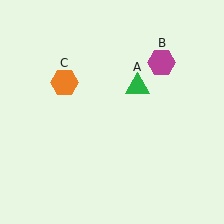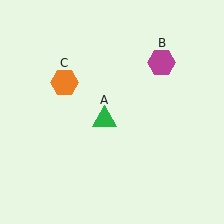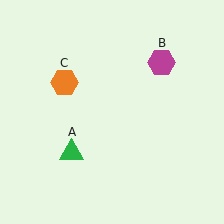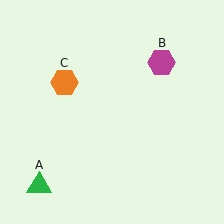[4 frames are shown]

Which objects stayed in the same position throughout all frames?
Magenta hexagon (object B) and orange hexagon (object C) remained stationary.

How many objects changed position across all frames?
1 object changed position: green triangle (object A).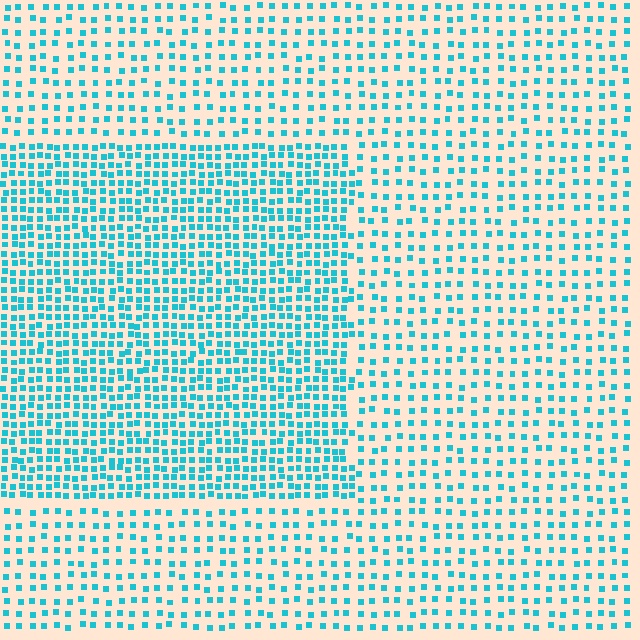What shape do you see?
I see a rectangle.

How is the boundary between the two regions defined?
The boundary is defined by a change in element density (approximately 2.0x ratio). All elements are the same color, size, and shape.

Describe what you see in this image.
The image contains small cyan elements arranged at two different densities. A rectangle-shaped region is visible where the elements are more densely packed than the surrounding area.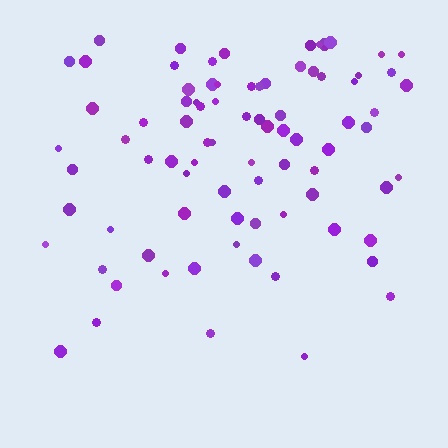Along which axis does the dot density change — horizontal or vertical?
Vertical.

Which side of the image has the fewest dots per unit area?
The bottom.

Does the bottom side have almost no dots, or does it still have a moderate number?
Still a moderate number, just noticeably fewer than the top.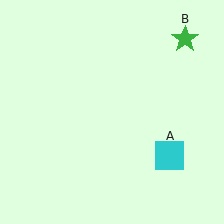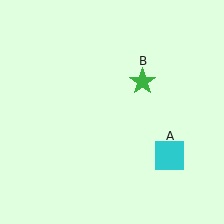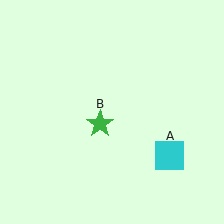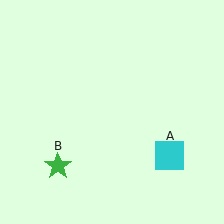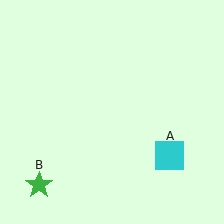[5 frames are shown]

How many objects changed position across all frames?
1 object changed position: green star (object B).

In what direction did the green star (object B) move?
The green star (object B) moved down and to the left.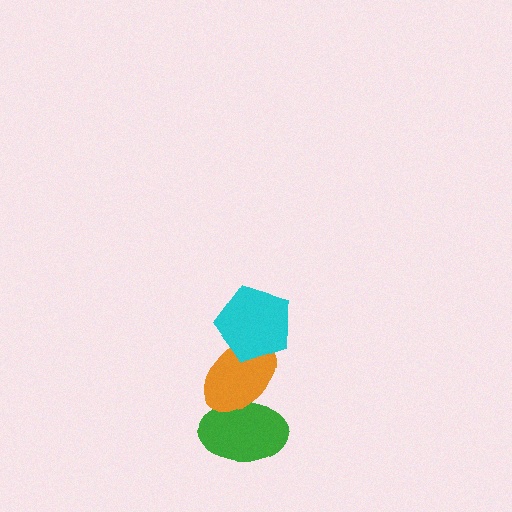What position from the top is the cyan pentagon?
The cyan pentagon is 1st from the top.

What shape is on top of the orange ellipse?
The cyan pentagon is on top of the orange ellipse.